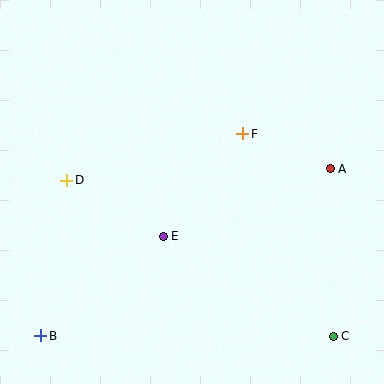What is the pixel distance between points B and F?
The distance between B and F is 286 pixels.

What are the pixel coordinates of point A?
Point A is at (330, 169).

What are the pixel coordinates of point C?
Point C is at (333, 336).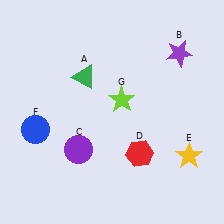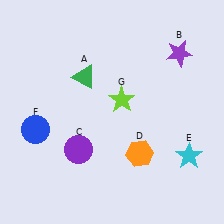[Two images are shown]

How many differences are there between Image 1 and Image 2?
There are 2 differences between the two images.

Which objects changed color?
D changed from red to orange. E changed from yellow to cyan.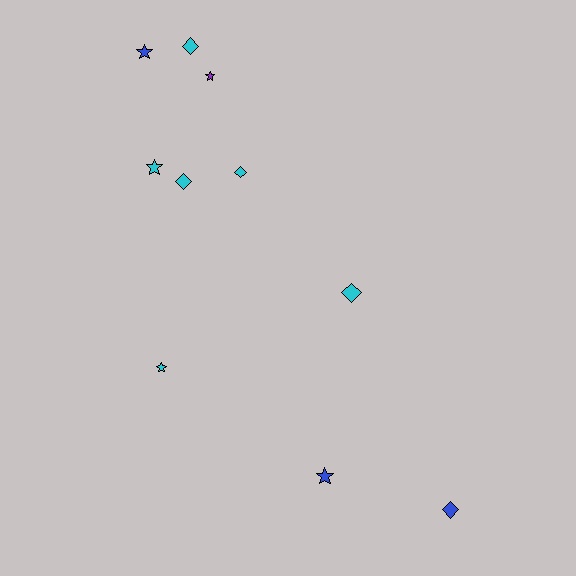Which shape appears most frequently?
Diamond, with 5 objects.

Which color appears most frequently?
Cyan, with 6 objects.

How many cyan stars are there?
There are 2 cyan stars.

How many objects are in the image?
There are 10 objects.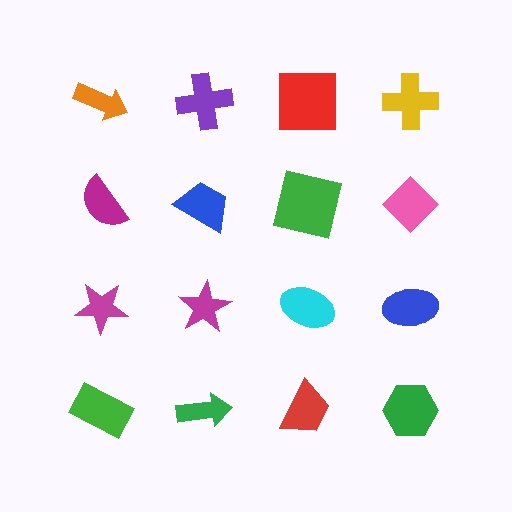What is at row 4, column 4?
A green hexagon.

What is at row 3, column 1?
A magenta star.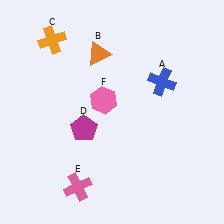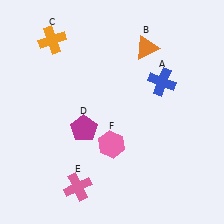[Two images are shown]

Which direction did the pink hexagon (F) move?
The pink hexagon (F) moved down.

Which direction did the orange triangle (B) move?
The orange triangle (B) moved right.